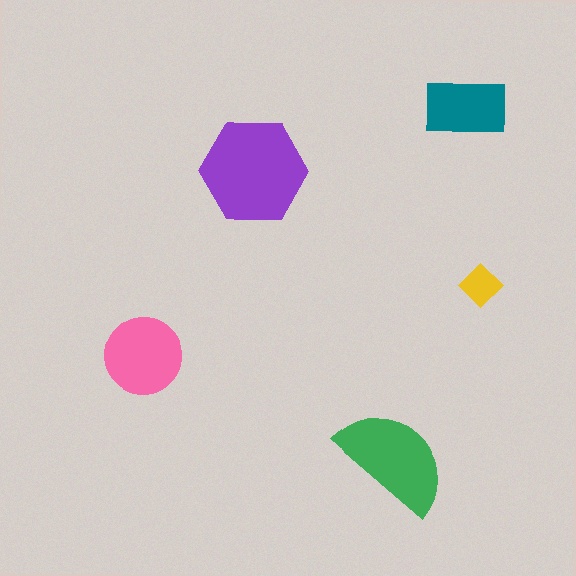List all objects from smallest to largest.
The yellow diamond, the teal rectangle, the pink circle, the green semicircle, the purple hexagon.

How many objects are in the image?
There are 5 objects in the image.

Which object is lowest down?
The green semicircle is bottommost.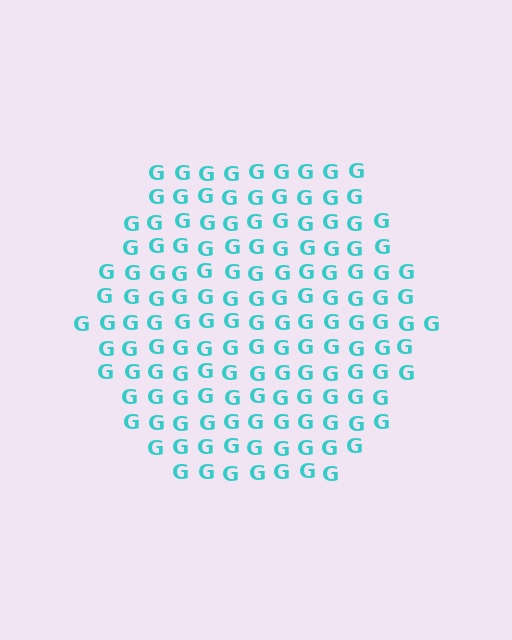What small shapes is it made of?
It is made of small letter G's.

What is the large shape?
The large shape is a hexagon.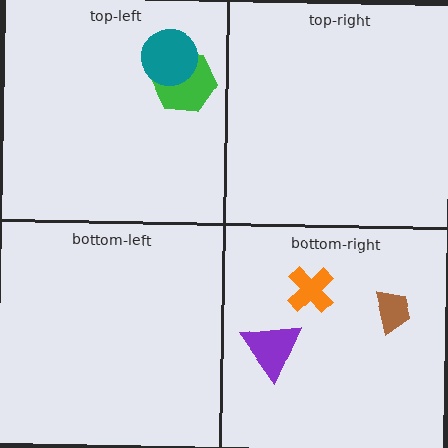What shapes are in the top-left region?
The green hexagon, the teal circle.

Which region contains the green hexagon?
The top-left region.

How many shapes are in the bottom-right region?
3.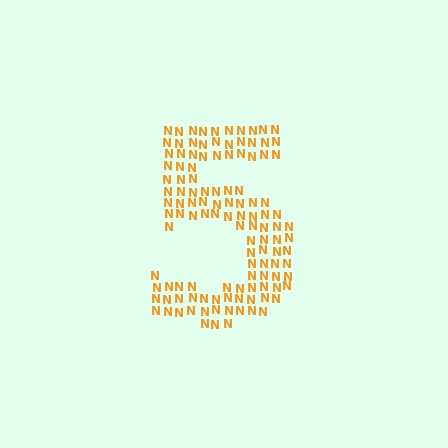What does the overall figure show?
The overall figure shows the digit 5.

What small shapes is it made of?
It is made of small letter N's.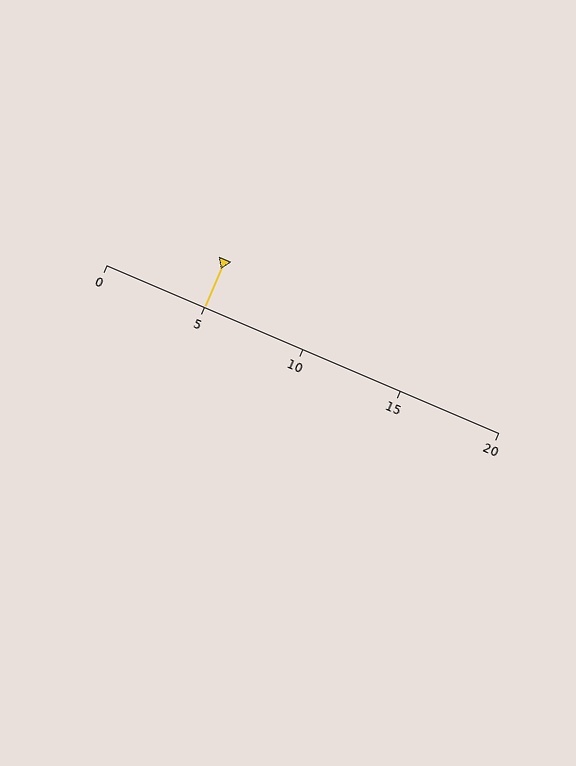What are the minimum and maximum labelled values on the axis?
The axis runs from 0 to 20.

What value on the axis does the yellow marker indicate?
The marker indicates approximately 5.